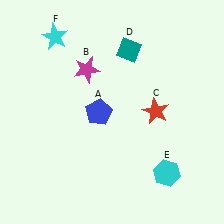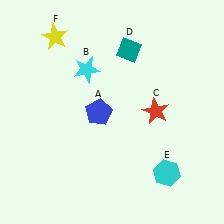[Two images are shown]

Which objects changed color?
B changed from magenta to cyan. F changed from cyan to yellow.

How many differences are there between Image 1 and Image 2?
There are 2 differences between the two images.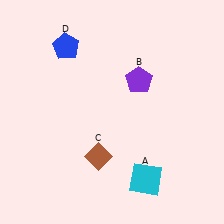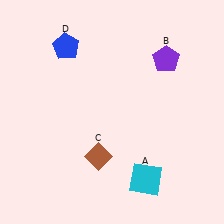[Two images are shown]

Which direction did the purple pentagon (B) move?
The purple pentagon (B) moved right.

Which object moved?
The purple pentagon (B) moved right.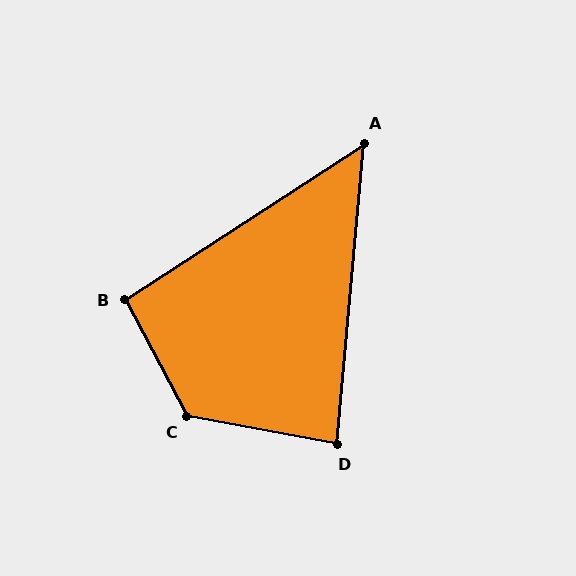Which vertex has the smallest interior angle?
A, at approximately 52 degrees.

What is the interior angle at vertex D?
Approximately 85 degrees (acute).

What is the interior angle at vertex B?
Approximately 95 degrees (obtuse).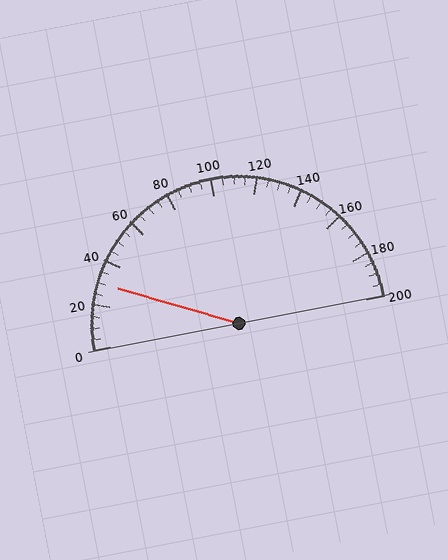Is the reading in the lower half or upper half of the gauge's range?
The reading is in the lower half of the range (0 to 200).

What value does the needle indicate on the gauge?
The needle indicates approximately 30.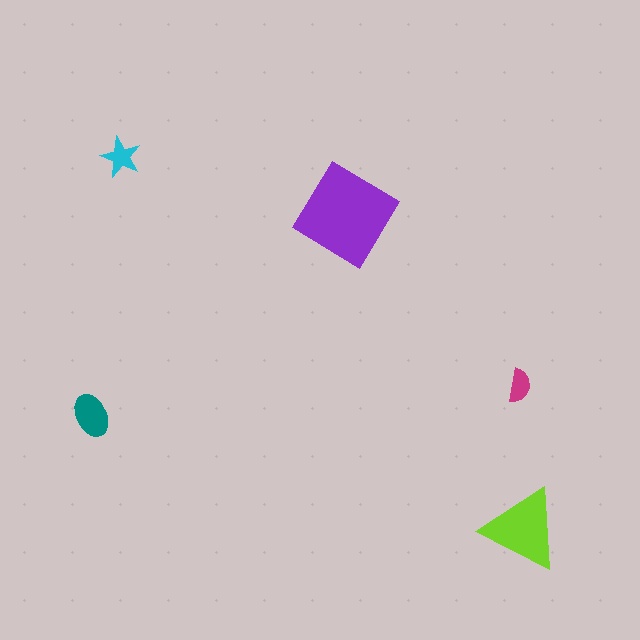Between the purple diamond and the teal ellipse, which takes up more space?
The purple diamond.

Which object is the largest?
The purple diamond.